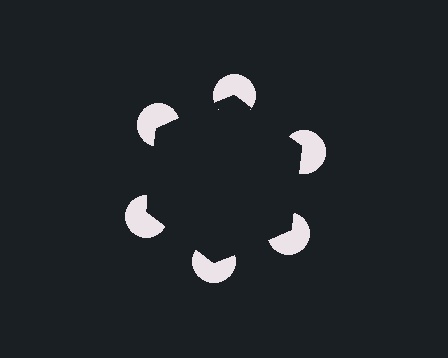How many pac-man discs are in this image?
There are 6 — one at each vertex of the illusory hexagon.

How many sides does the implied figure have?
6 sides.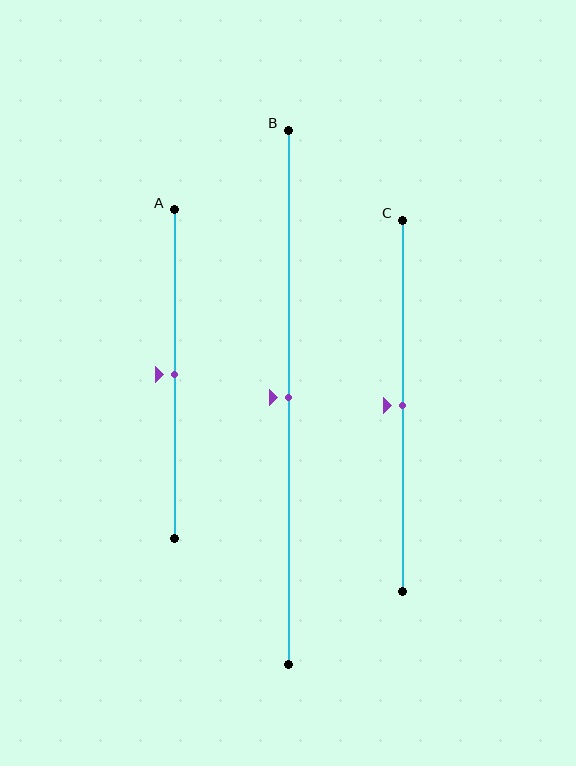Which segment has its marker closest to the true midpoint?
Segment A has its marker closest to the true midpoint.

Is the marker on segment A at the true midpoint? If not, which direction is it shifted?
Yes, the marker on segment A is at the true midpoint.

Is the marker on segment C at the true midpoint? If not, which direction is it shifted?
Yes, the marker on segment C is at the true midpoint.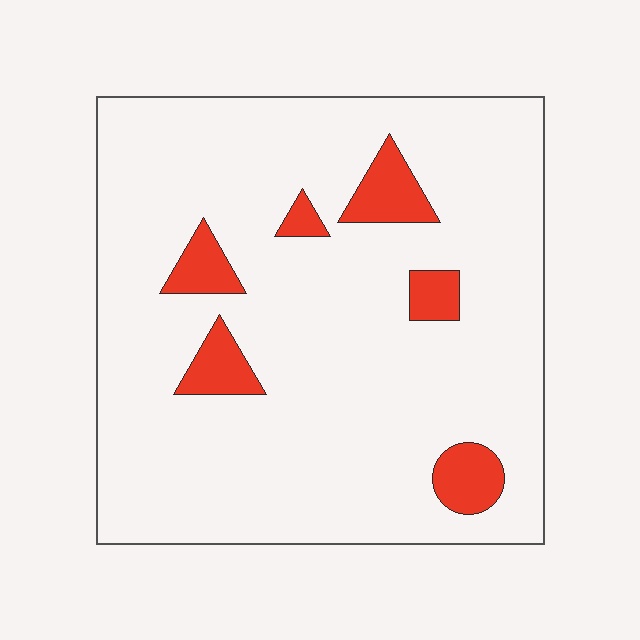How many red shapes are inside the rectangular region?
6.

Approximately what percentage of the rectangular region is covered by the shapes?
Approximately 10%.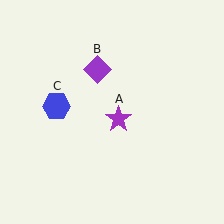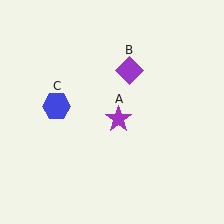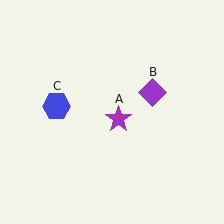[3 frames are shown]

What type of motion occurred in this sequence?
The purple diamond (object B) rotated clockwise around the center of the scene.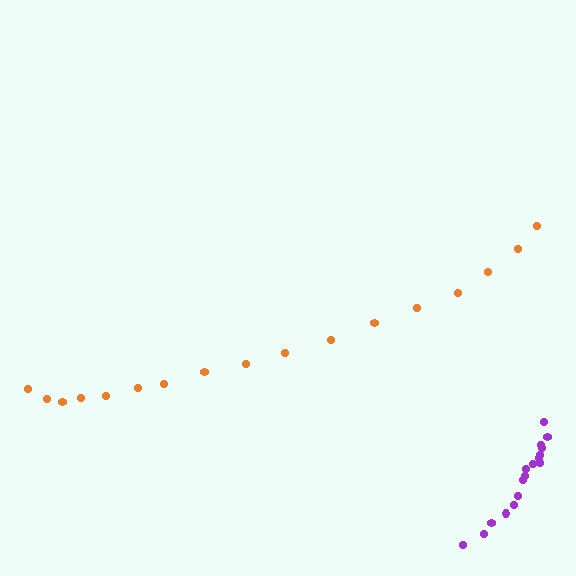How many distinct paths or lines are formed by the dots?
There are 2 distinct paths.